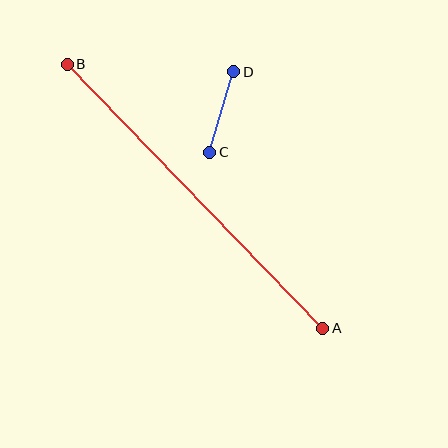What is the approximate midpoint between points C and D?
The midpoint is at approximately (222, 112) pixels.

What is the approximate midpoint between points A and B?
The midpoint is at approximately (195, 196) pixels.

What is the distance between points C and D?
The distance is approximately 84 pixels.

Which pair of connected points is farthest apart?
Points A and B are farthest apart.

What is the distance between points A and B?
The distance is approximately 368 pixels.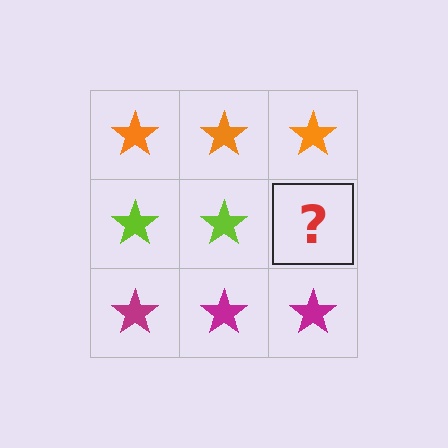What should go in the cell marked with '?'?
The missing cell should contain a lime star.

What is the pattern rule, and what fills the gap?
The rule is that each row has a consistent color. The gap should be filled with a lime star.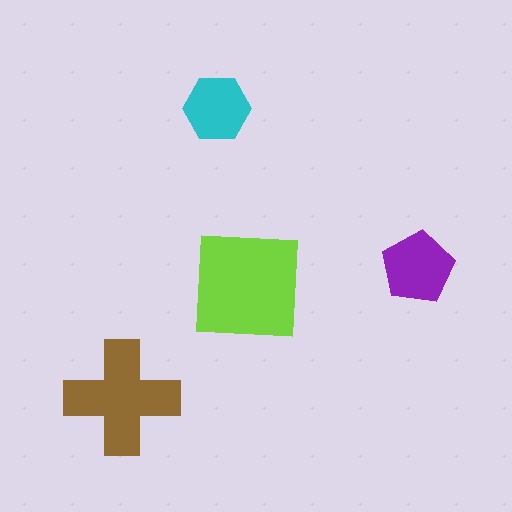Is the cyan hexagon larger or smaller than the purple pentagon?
Smaller.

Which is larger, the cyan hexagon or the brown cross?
The brown cross.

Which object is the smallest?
The cyan hexagon.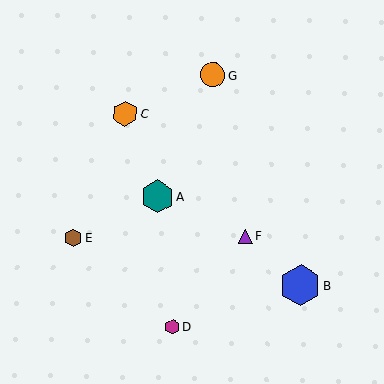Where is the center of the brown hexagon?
The center of the brown hexagon is at (73, 238).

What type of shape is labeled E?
Shape E is a brown hexagon.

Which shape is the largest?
The blue hexagon (labeled B) is the largest.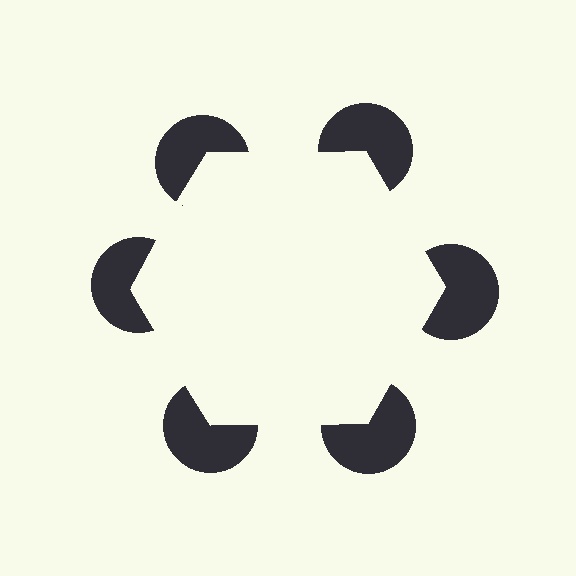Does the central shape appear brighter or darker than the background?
It typically appears slightly brighter than the background, even though no actual brightness change is drawn.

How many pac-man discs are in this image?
There are 6 — one at each vertex of the illusory hexagon.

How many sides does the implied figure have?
6 sides.